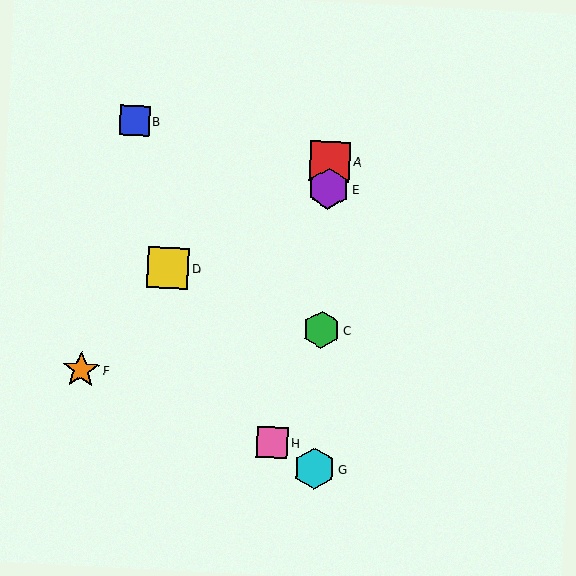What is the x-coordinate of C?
Object C is at x≈322.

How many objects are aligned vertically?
4 objects (A, C, E, G) are aligned vertically.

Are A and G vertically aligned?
Yes, both are at x≈330.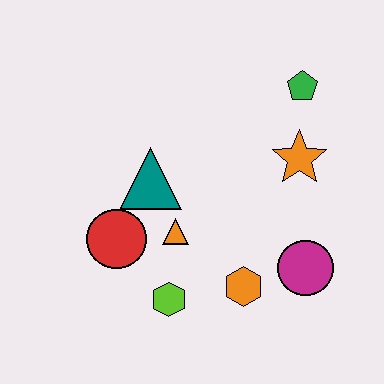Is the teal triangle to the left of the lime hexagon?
Yes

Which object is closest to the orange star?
The green pentagon is closest to the orange star.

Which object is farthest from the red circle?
The green pentagon is farthest from the red circle.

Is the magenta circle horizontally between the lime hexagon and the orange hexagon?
No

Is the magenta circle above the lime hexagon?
Yes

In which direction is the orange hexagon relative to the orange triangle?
The orange hexagon is to the right of the orange triangle.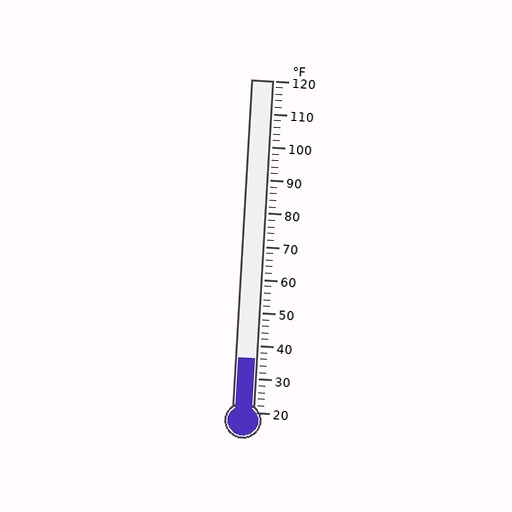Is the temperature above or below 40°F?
The temperature is below 40°F.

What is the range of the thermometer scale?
The thermometer scale ranges from 20°F to 120°F.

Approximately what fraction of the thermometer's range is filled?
The thermometer is filled to approximately 15% of its range.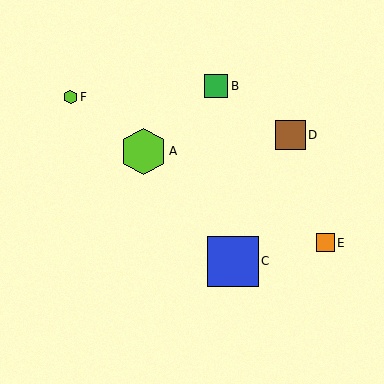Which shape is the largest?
The blue square (labeled C) is the largest.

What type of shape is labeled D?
Shape D is a brown square.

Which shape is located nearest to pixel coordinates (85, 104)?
The lime hexagon (labeled F) at (70, 97) is nearest to that location.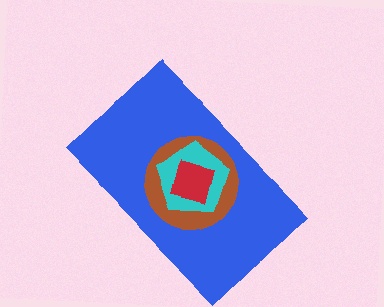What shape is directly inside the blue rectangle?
The brown circle.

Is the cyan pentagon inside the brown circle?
Yes.